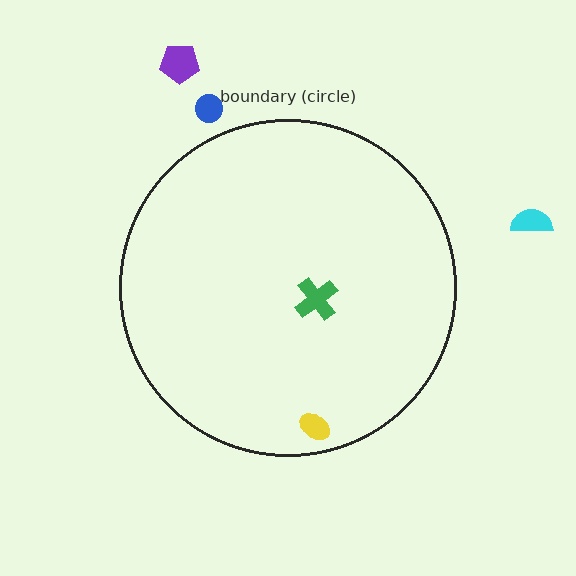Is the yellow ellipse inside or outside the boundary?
Inside.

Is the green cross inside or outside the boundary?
Inside.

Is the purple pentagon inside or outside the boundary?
Outside.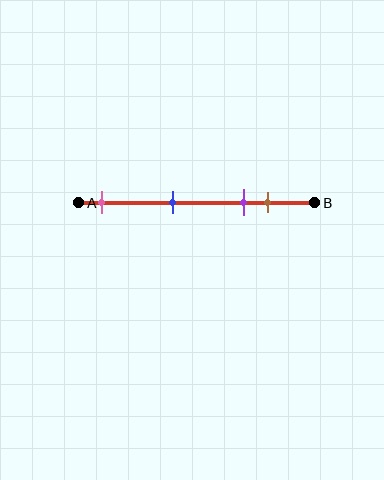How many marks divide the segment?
There are 4 marks dividing the segment.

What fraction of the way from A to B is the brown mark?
The brown mark is approximately 80% (0.8) of the way from A to B.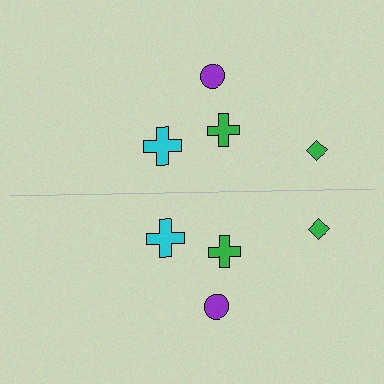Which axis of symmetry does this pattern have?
The pattern has a horizontal axis of symmetry running through the center of the image.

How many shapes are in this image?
There are 8 shapes in this image.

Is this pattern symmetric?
Yes, this pattern has bilateral (reflection) symmetry.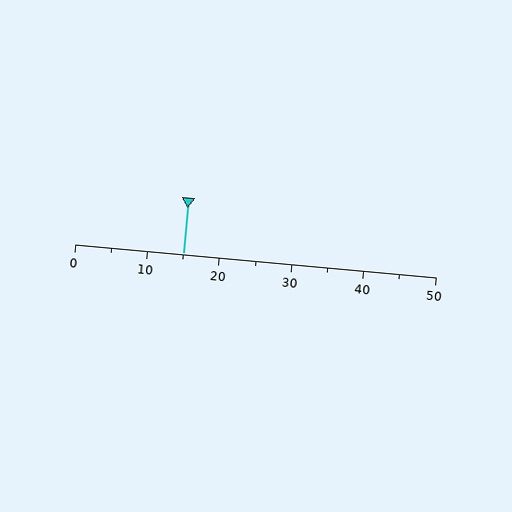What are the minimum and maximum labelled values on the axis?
The axis runs from 0 to 50.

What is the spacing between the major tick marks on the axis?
The major ticks are spaced 10 apart.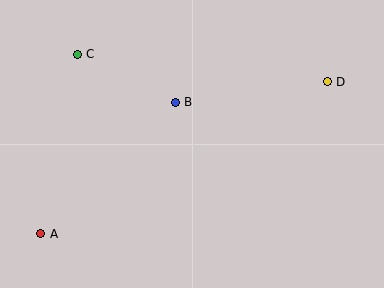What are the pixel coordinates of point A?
Point A is at (41, 234).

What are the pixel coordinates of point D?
Point D is at (327, 82).